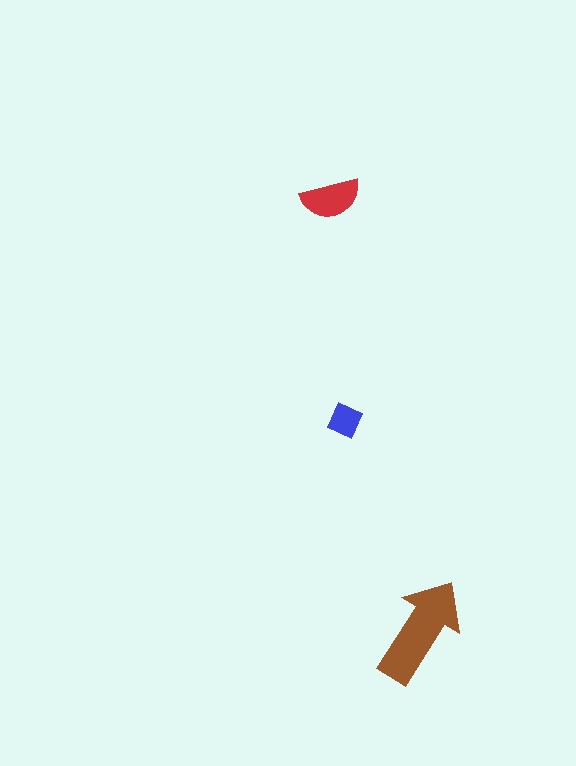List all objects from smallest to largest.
The blue square, the red semicircle, the brown arrow.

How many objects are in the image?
There are 3 objects in the image.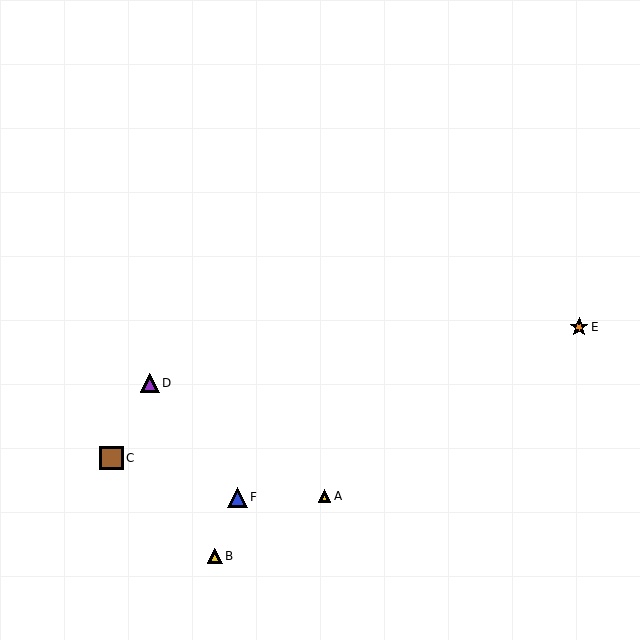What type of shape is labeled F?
Shape F is a blue triangle.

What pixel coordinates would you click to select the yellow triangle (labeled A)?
Click at (324, 496) to select the yellow triangle A.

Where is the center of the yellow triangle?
The center of the yellow triangle is at (215, 556).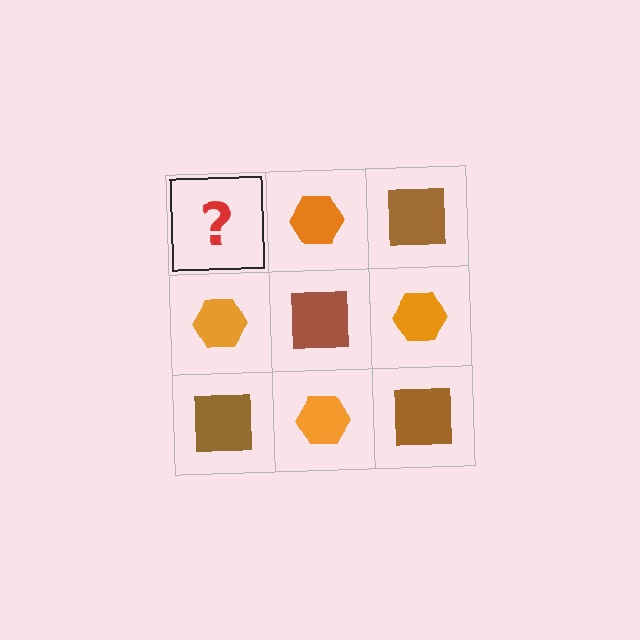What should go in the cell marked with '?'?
The missing cell should contain a brown square.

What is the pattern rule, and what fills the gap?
The rule is that it alternates brown square and orange hexagon in a checkerboard pattern. The gap should be filled with a brown square.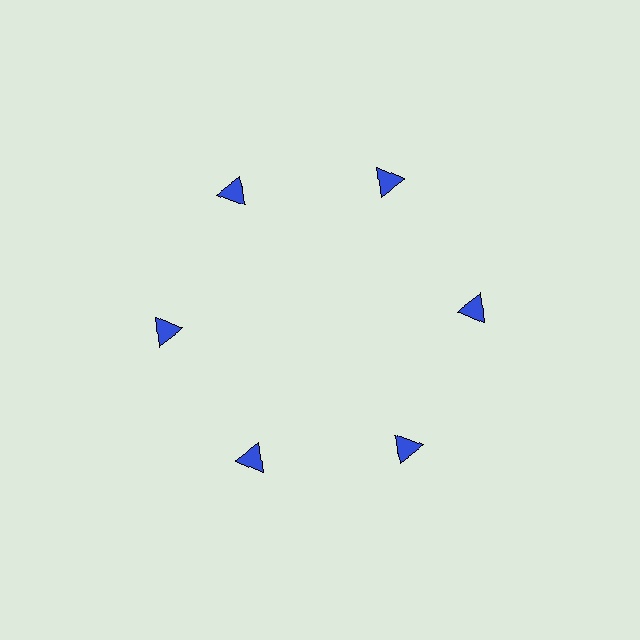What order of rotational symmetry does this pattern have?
This pattern has 6-fold rotational symmetry.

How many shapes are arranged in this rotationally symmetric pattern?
There are 6 shapes, arranged in 6 groups of 1.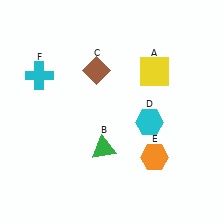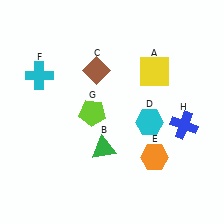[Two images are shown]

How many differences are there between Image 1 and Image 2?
There are 2 differences between the two images.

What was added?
A lime pentagon (G), a blue cross (H) were added in Image 2.